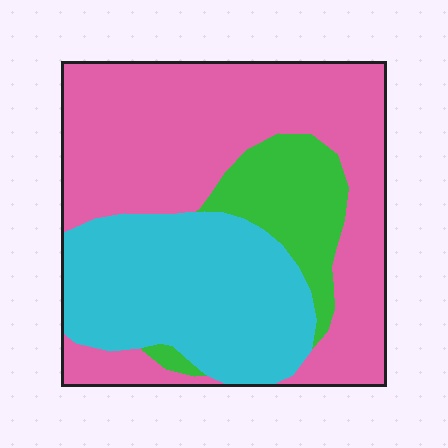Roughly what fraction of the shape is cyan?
Cyan covers roughly 35% of the shape.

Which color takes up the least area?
Green, at roughly 15%.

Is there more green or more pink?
Pink.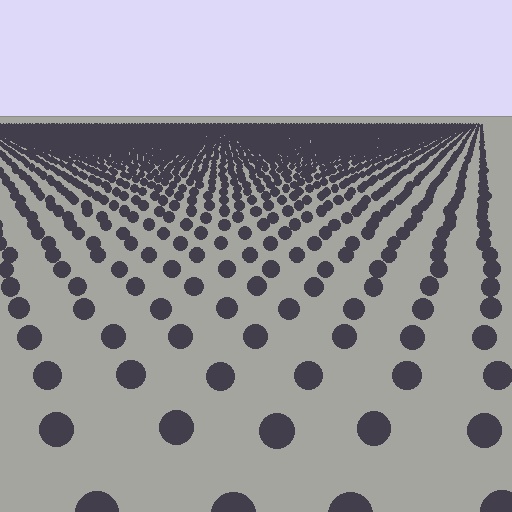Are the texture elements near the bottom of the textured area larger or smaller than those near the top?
Larger. Near the bottom, elements are closer to the viewer and appear at a bigger on-screen size.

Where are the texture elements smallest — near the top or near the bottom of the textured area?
Near the top.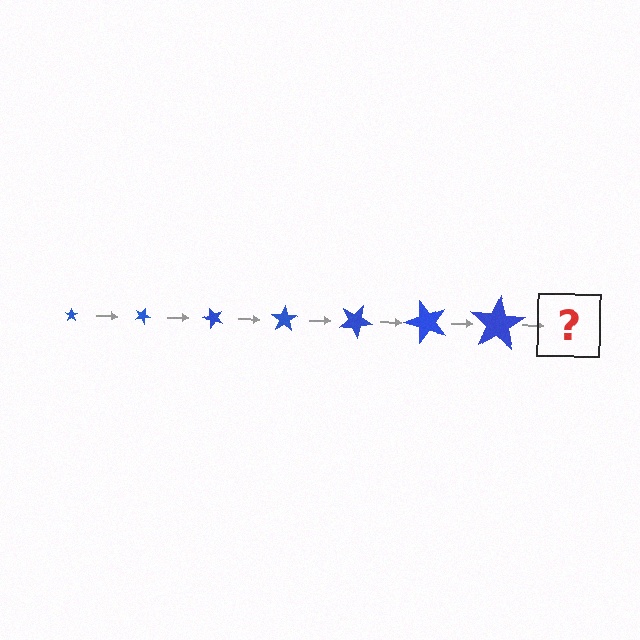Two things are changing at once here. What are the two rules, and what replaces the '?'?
The two rules are that the star grows larger each step and it rotates 25 degrees each step. The '?' should be a star, larger than the previous one and rotated 175 degrees from the start.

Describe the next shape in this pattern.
It should be a star, larger than the previous one and rotated 175 degrees from the start.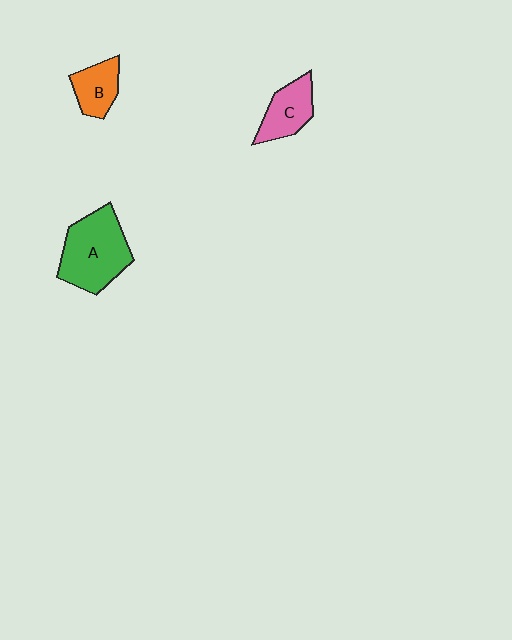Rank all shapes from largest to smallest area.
From largest to smallest: A (green), C (pink), B (orange).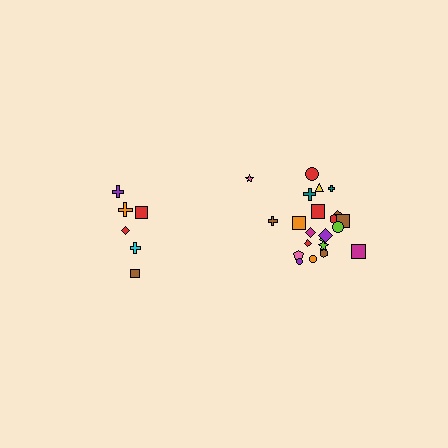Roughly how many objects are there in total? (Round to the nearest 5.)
Roughly 30 objects in total.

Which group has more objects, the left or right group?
The right group.